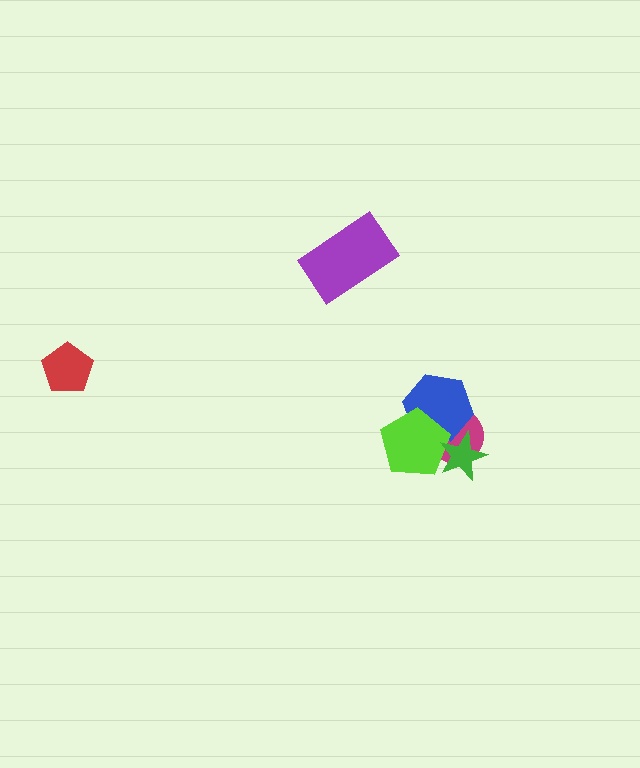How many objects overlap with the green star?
3 objects overlap with the green star.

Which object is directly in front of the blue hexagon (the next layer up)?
The lime pentagon is directly in front of the blue hexagon.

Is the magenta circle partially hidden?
Yes, it is partially covered by another shape.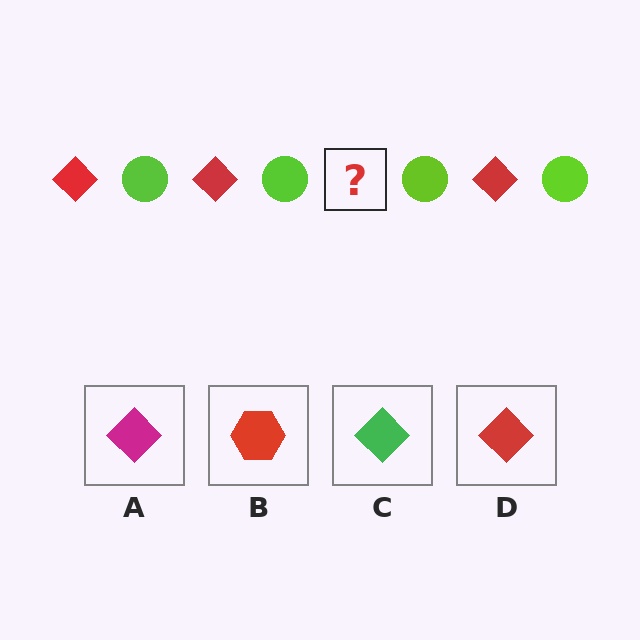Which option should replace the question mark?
Option D.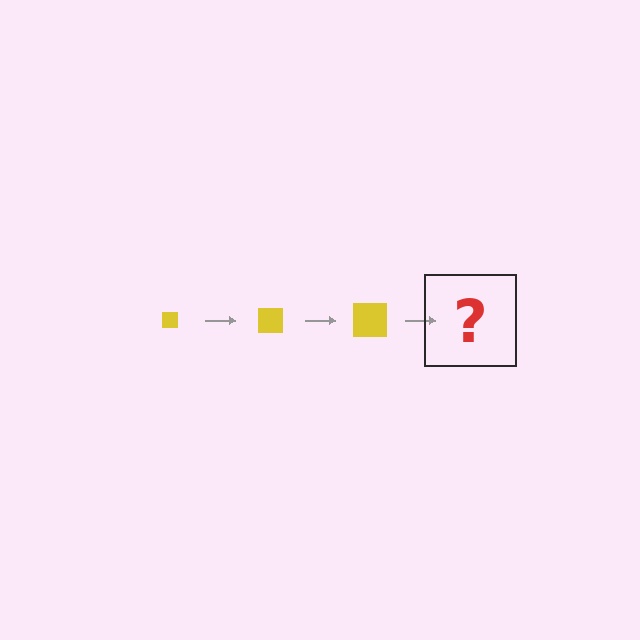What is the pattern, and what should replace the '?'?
The pattern is that the square gets progressively larger each step. The '?' should be a yellow square, larger than the previous one.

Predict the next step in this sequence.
The next step is a yellow square, larger than the previous one.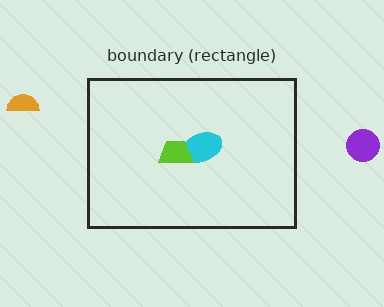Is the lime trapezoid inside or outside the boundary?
Inside.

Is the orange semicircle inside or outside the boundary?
Outside.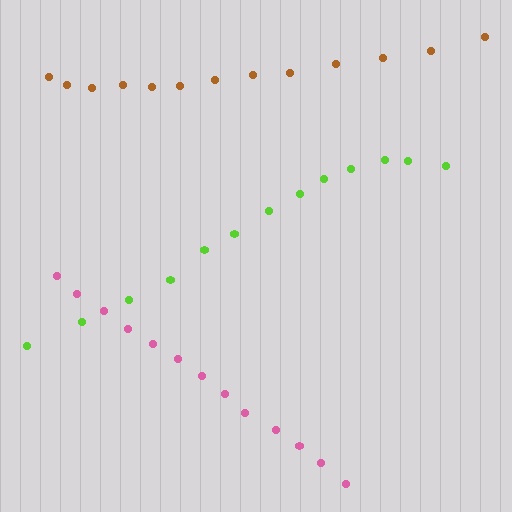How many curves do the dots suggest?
There are 3 distinct paths.